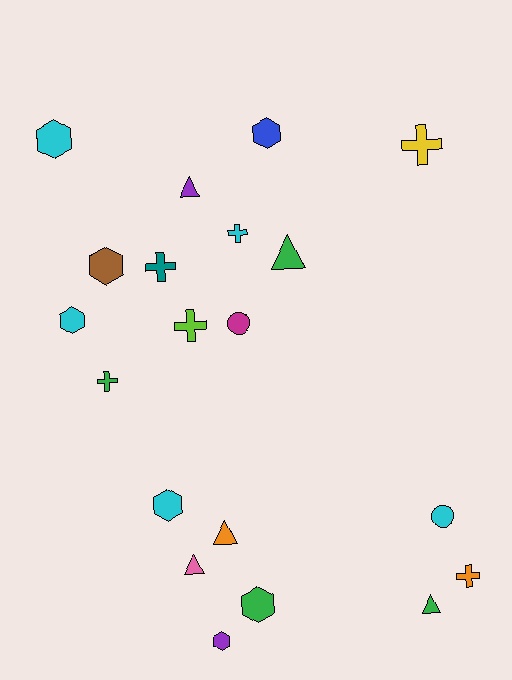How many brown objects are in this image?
There is 1 brown object.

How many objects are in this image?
There are 20 objects.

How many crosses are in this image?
There are 6 crosses.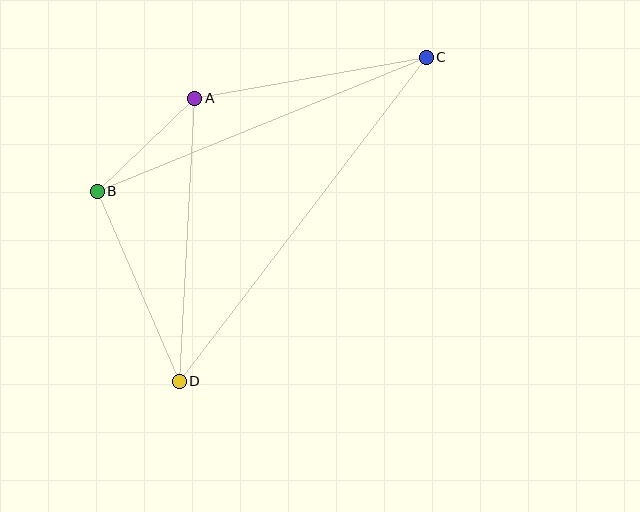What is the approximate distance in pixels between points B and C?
The distance between B and C is approximately 356 pixels.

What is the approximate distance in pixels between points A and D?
The distance between A and D is approximately 284 pixels.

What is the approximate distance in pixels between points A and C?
The distance between A and C is approximately 235 pixels.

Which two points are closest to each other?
Points A and B are closest to each other.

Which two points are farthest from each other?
Points C and D are farthest from each other.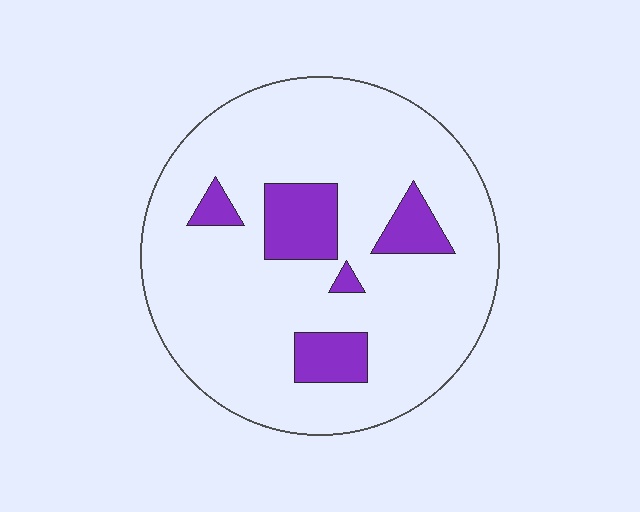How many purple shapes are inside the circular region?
5.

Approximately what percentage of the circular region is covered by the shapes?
Approximately 15%.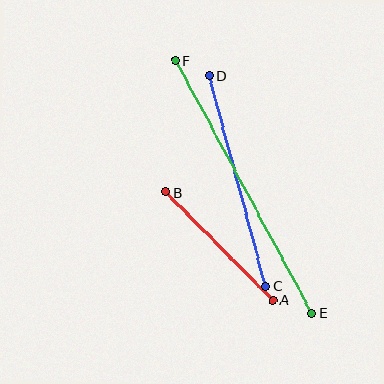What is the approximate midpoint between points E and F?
The midpoint is at approximately (243, 187) pixels.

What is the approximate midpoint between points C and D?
The midpoint is at approximately (237, 181) pixels.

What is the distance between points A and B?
The distance is approximately 152 pixels.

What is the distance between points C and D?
The distance is approximately 218 pixels.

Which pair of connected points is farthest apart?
Points E and F are farthest apart.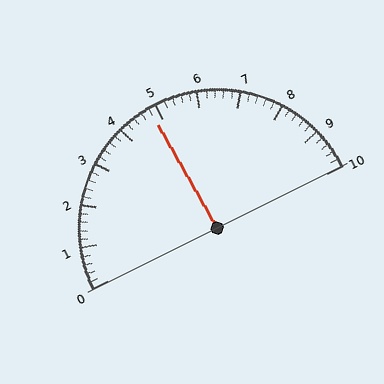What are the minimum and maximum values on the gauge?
The gauge ranges from 0 to 10.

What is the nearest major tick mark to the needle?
The nearest major tick mark is 5.